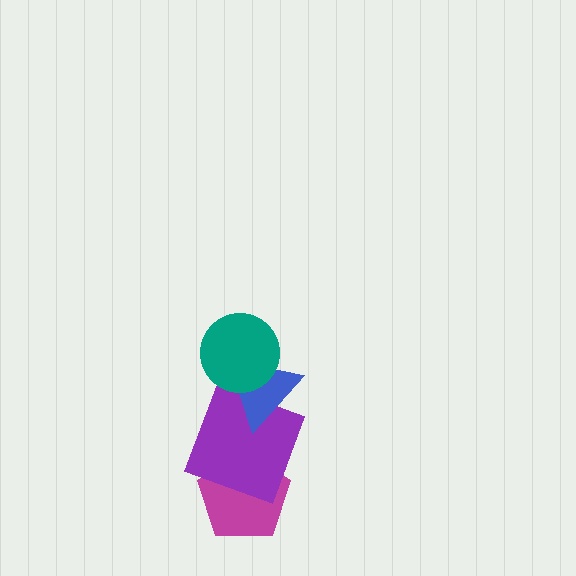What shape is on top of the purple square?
The blue triangle is on top of the purple square.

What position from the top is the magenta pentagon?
The magenta pentagon is 4th from the top.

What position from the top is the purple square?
The purple square is 3rd from the top.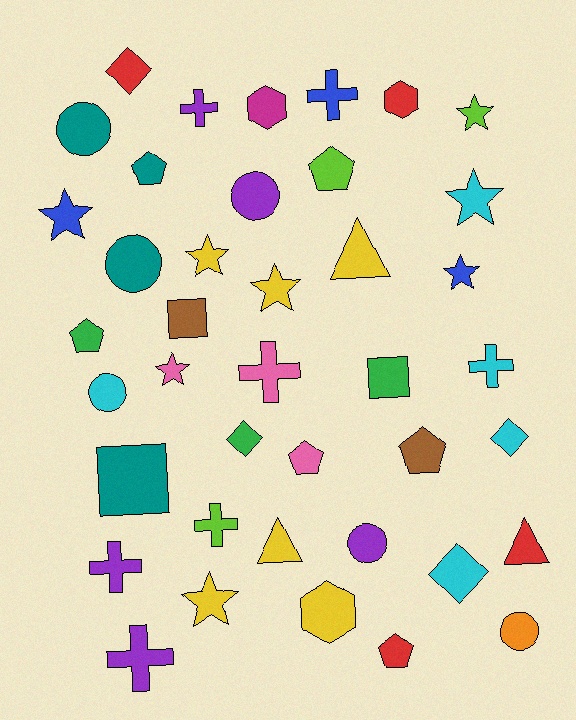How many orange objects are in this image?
There is 1 orange object.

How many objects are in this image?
There are 40 objects.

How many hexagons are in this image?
There are 3 hexagons.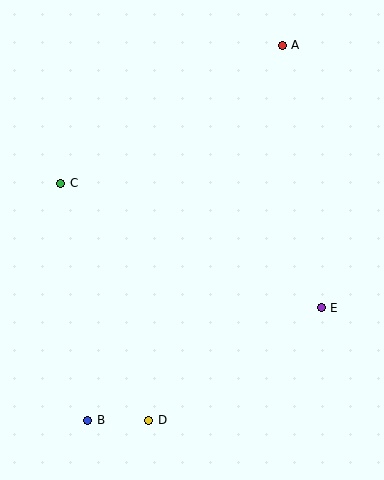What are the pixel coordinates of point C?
Point C is at (61, 183).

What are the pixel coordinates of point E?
Point E is at (321, 308).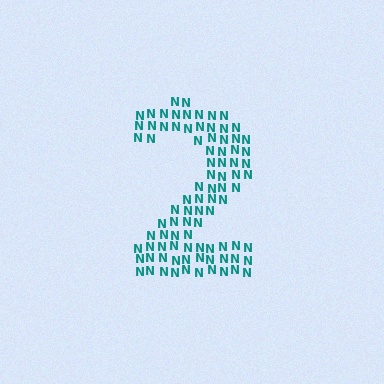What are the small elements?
The small elements are letter N's.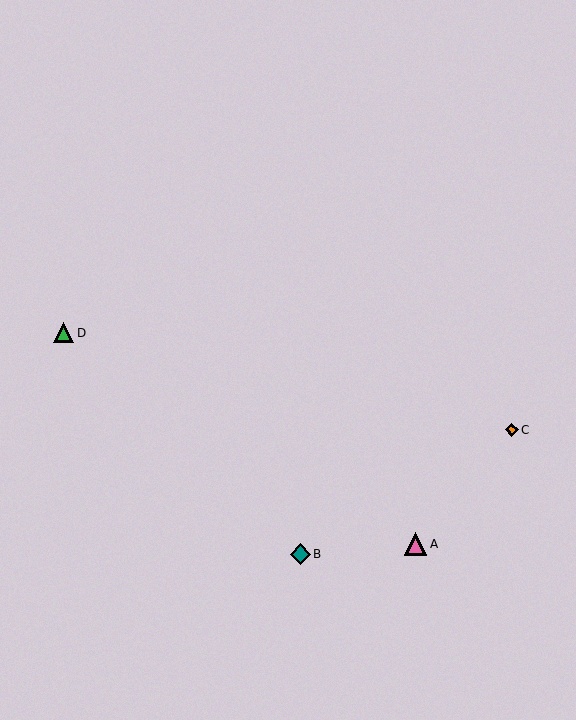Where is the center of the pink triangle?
The center of the pink triangle is at (416, 544).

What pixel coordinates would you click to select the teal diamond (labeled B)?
Click at (300, 554) to select the teal diamond B.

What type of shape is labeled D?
Shape D is a green triangle.